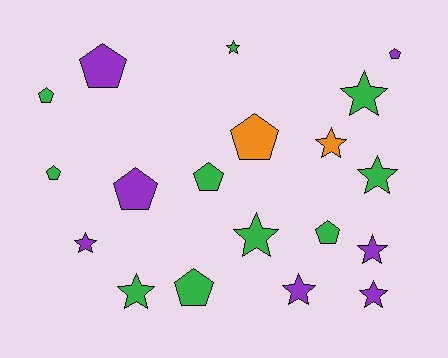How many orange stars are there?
There is 1 orange star.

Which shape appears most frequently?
Star, with 10 objects.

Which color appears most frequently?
Green, with 10 objects.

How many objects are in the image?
There are 19 objects.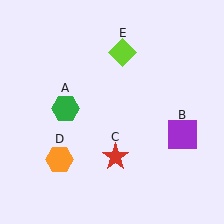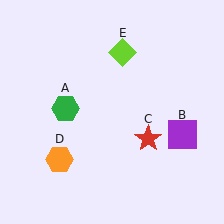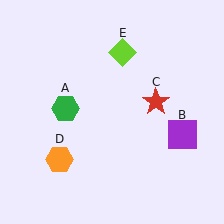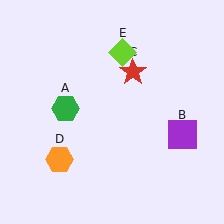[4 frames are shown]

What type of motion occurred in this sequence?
The red star (object C) rotated counterclockwise around the center of the scene.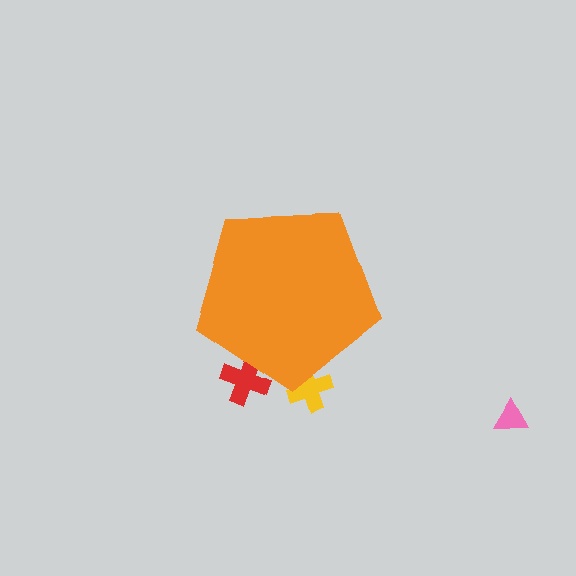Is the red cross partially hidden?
Yes, the red cross is partially hidden behind the orange pentagon.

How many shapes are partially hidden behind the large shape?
2 shapes are partially hidden.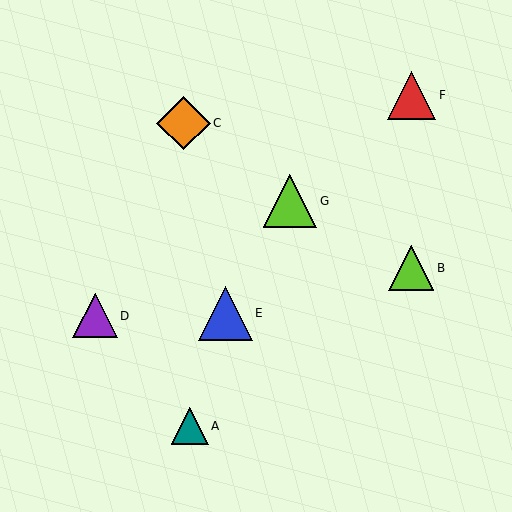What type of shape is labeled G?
Shape G is a lime triangle.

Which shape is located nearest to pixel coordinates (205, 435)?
The teal triangle (labeled A) at (190, 426) is nearest to that location.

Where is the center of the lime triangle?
The center of the lime triangle is at (411, 268).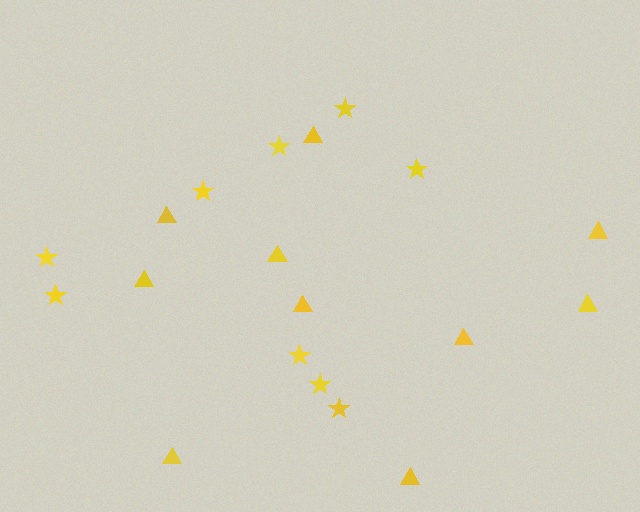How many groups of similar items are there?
There are 2 groups: one group of triangles (10) and one group of stars (9).